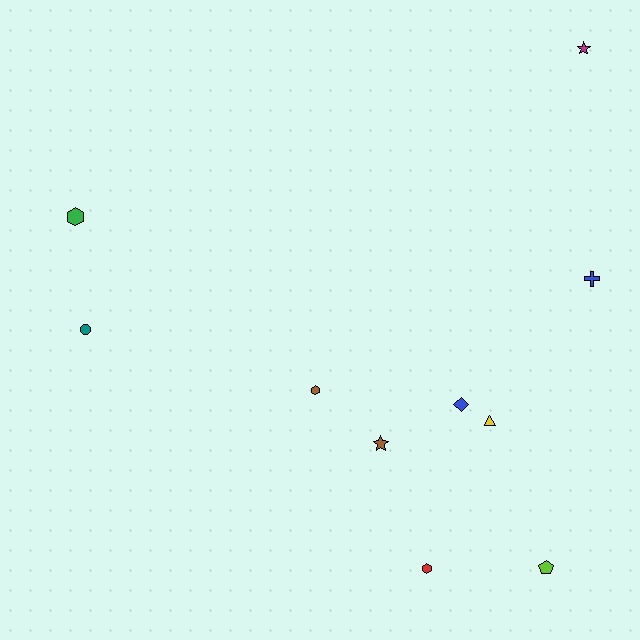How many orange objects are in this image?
There are no orange objects.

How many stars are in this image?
There are 2 stars.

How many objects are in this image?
There are 10 objects.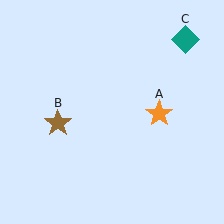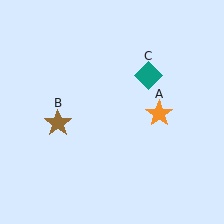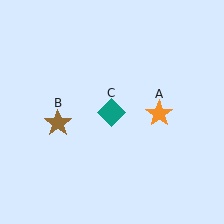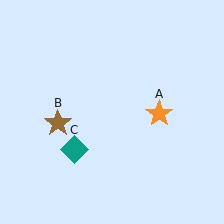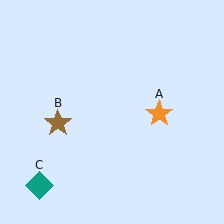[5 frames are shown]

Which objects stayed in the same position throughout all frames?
Orange star (object A) and brown star (object B) remained stationary.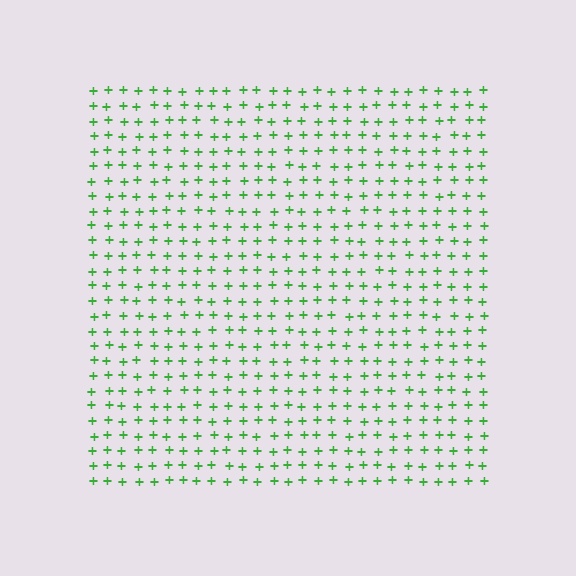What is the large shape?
The large shape is a square.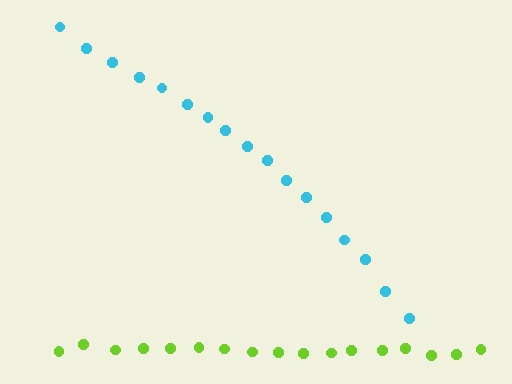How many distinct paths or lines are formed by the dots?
There are 2 distinct paths.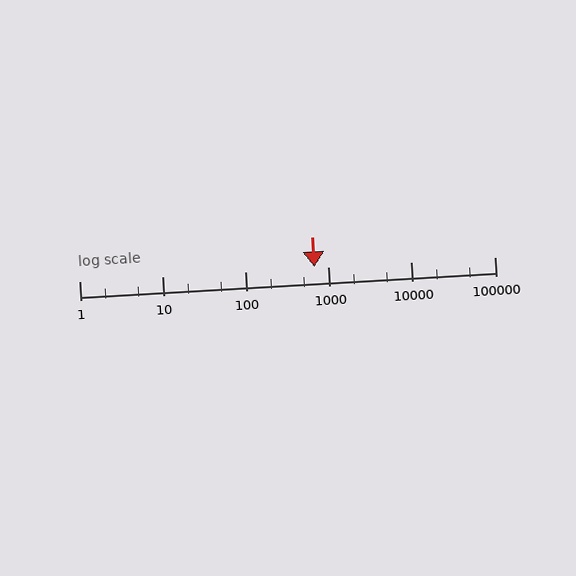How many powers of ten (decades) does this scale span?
The scale spans 5 decades, from 1 to 100000.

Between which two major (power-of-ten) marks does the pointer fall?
The pointer is between 100 and 1000.